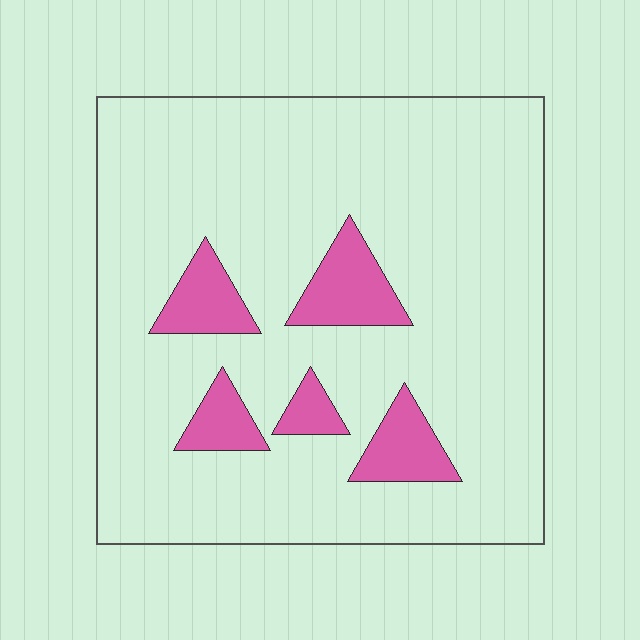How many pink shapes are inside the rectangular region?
5.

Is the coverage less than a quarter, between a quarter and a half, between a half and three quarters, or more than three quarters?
Less than a quarter.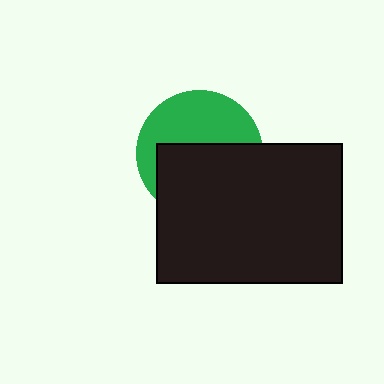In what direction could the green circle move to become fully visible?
The green circle could move up. That would shift it out from behind the black rectangle entirely.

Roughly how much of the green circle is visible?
About half of it is visible (roughly 46%).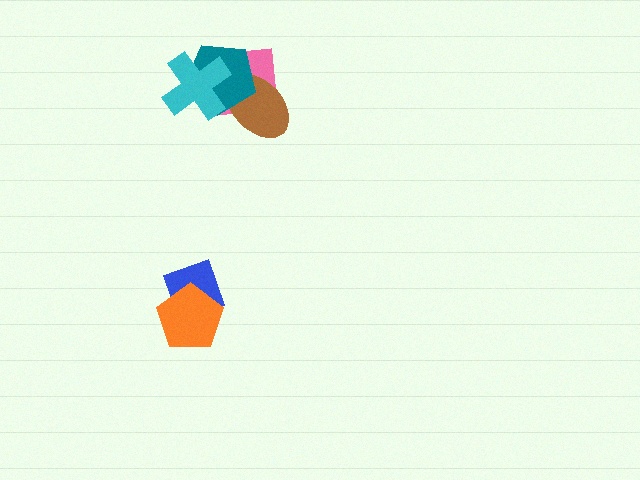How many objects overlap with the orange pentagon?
1 object overlaps with the orange pentagon.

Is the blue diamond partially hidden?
Yes, it is partially covered by another shape.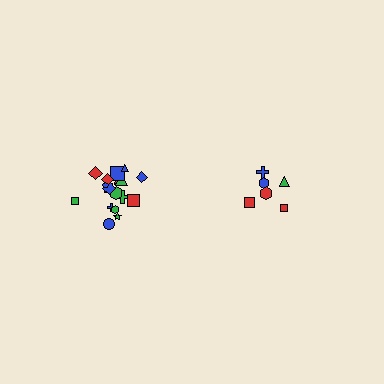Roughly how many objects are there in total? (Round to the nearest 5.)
Roughly 25 objects in total.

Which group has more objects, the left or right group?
The left group.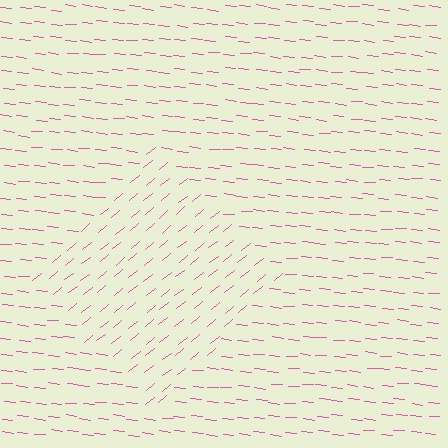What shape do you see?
I see a diamond.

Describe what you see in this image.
The image is filled with small pink line segments. A diamond region in the image has lines oriented differently from the surrounding lines, creating a visible texture boundary.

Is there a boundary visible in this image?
Yes, there is a texture boundary formed by a change in line orientation.